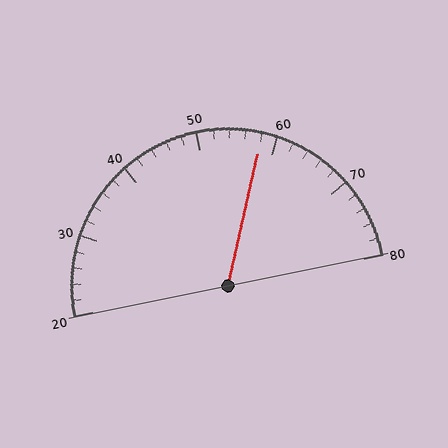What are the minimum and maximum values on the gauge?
The gauge ranges from 20 to 80.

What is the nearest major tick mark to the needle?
The nearest major tick mark is 60.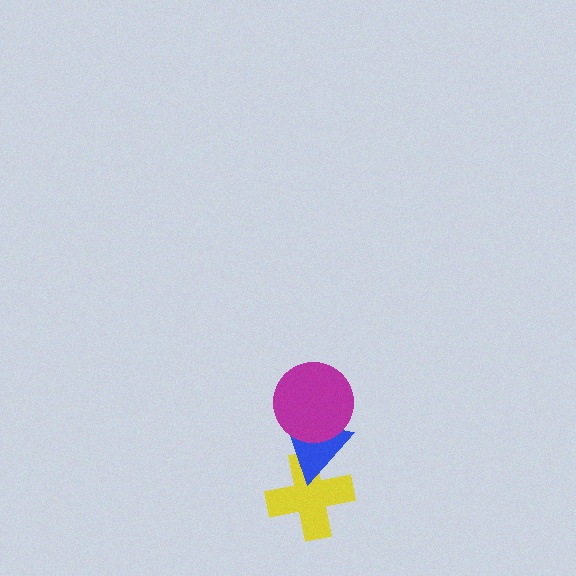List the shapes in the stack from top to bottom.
From top to bottom: the magenta circle, the blue triangle, the yellow cross.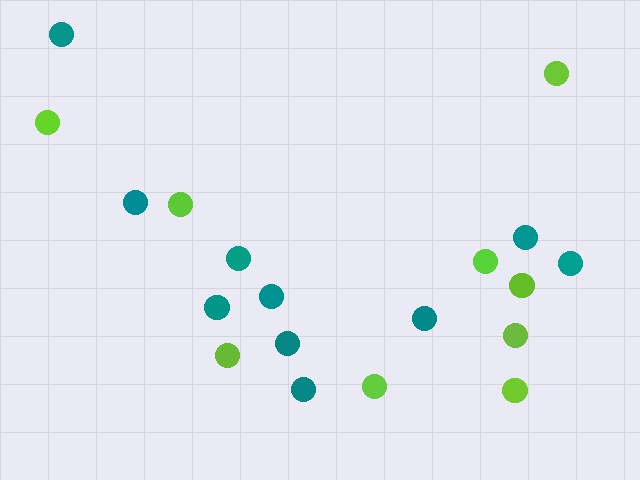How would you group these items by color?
There are 2 groups: one group of teal circles (10) and one group of lime circles (9).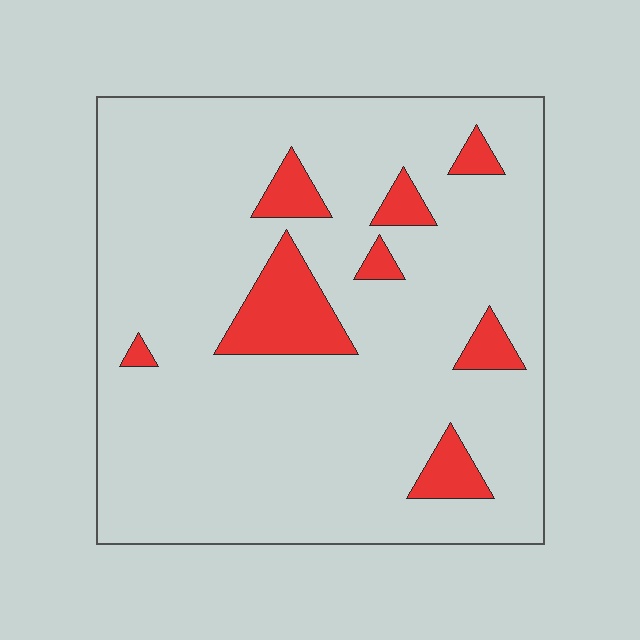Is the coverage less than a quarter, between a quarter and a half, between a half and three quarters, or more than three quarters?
Less than a quarter.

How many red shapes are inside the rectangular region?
8.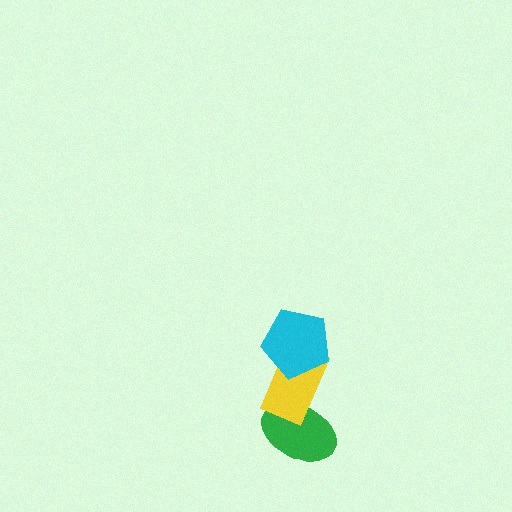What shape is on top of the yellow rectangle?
The cyan pentagon is on top of the yellow rectangle.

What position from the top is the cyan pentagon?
The cyan pentagon is 1st from the top.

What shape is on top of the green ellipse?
The yellow rectangle is on top of the green ellipse.